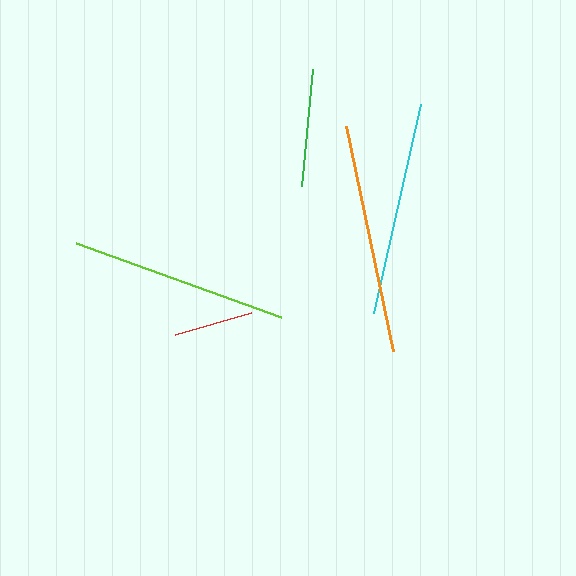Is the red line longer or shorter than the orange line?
The orange line is longer than the red line.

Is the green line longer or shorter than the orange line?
The orange line is longer than the green line.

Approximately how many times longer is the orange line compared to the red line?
The orange line is approximately 2.9 times the length of the red line.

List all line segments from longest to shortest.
From longest to shortest: orange, lime, cyan, green, red.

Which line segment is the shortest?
The red line is the shortest at approximately 79 pixels.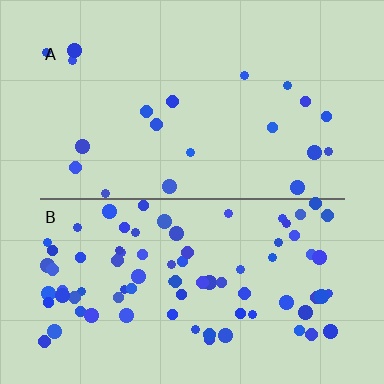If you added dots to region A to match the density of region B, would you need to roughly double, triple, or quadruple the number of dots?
Approximately quadruple.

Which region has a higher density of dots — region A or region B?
B (the bottom).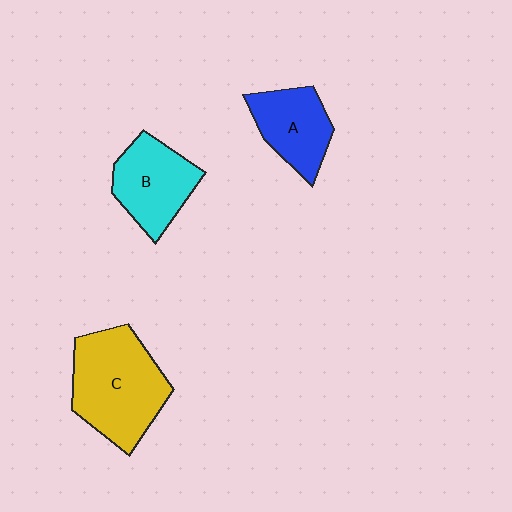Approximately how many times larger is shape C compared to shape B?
Approximately 1.5 times.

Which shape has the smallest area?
Shape A (blue).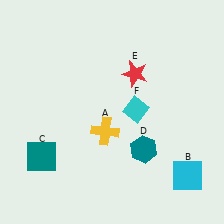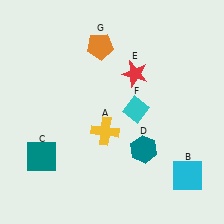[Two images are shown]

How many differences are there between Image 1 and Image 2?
There is 1 difference between the two images.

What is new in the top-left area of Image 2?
An orange pentagon (G) was added in the top-left area of Image 2.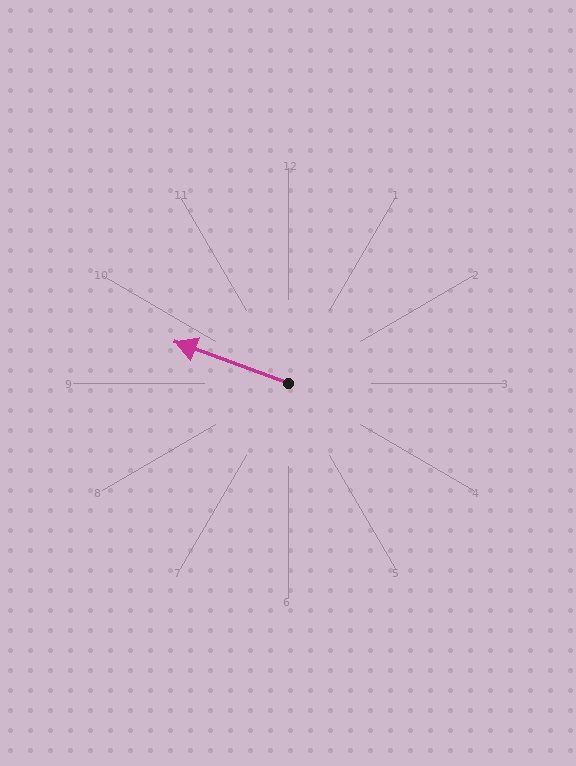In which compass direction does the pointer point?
West.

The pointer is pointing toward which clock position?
Roughly 10 o'clock.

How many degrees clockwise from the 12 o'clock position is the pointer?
Approximately 290 degrees.